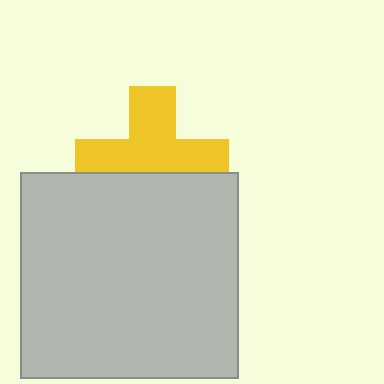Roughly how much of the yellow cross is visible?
About half of it is visible (roughly 62%).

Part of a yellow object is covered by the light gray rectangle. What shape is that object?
It is a cross.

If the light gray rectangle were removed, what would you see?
You would see the complete yellow cross.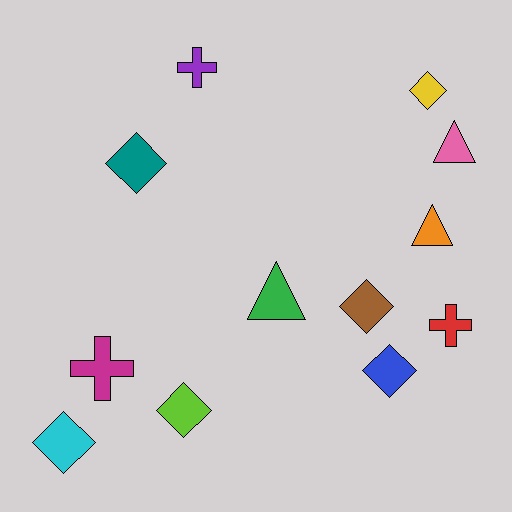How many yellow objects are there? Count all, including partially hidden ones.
There is 1 yellow object.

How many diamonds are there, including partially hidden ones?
There are 6 diamonds.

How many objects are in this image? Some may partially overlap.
There are 12 objects.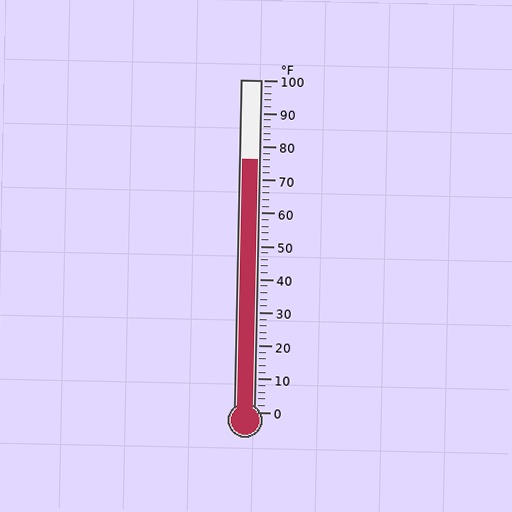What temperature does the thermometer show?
The thermometer shows approximately 76°F.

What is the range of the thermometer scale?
The thermometer scale ranges from 0°F to 100°F.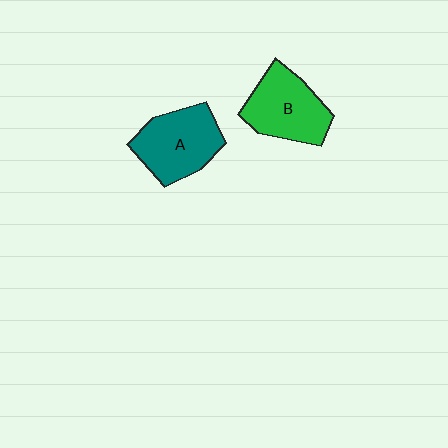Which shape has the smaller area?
Shape B (green).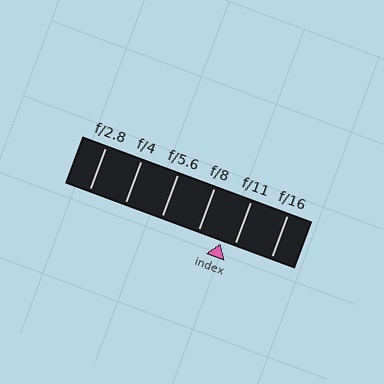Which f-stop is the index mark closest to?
The index mark is closest to f/11.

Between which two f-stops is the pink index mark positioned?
The index mark is between f/8 and f/11.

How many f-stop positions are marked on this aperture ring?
There are 6 f-stop positions marked.